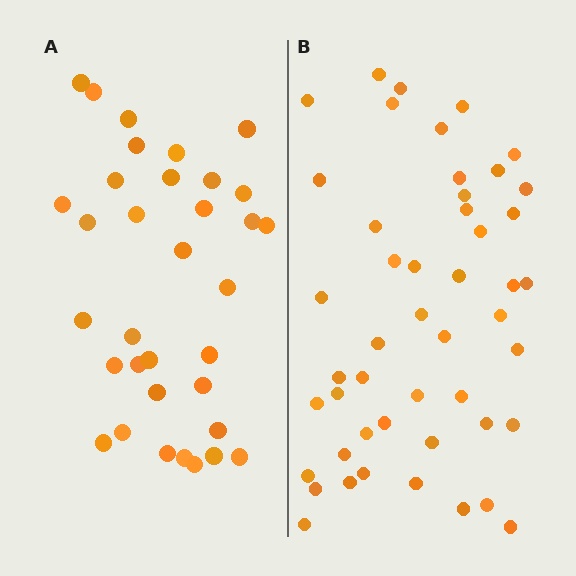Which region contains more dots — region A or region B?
Region B (the right region) has more dots.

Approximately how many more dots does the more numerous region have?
Region B has approximately 15 more dots than region A.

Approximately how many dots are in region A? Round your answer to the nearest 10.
About 30 dots. (The exact count is 34, which rounds to 30.)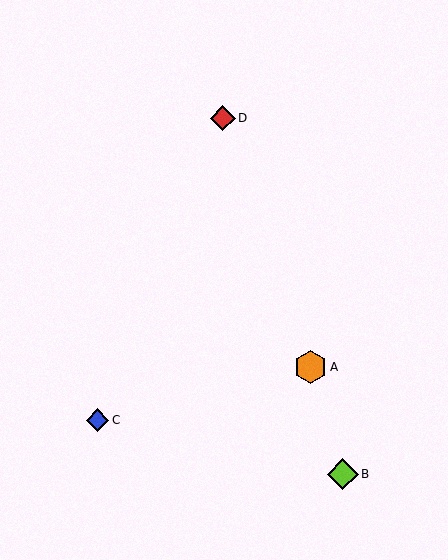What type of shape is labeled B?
Shape B is a lime diamond.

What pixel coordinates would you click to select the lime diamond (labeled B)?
Click at (343, 474) to select the lime diamond B.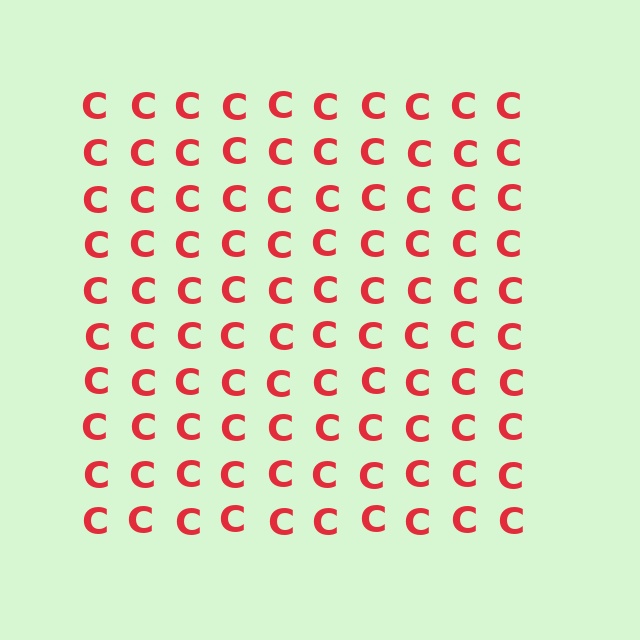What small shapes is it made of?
It is made of small letter C's.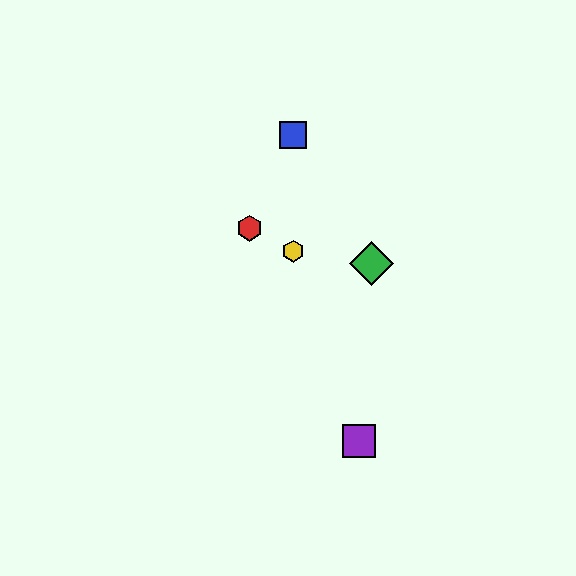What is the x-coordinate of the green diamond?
The green diamond is at x≈372.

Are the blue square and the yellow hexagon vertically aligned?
Yes, both are at x≈293.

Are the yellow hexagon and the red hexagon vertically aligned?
No, the yellow hexagon is at x≈293 and the red hexagon is at x≈250.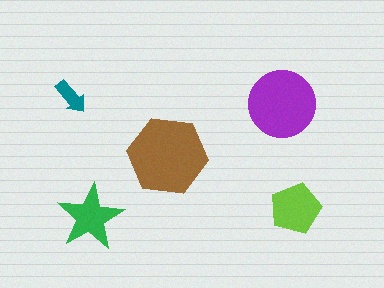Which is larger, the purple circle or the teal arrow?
The purple circle.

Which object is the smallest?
The teal arrow.